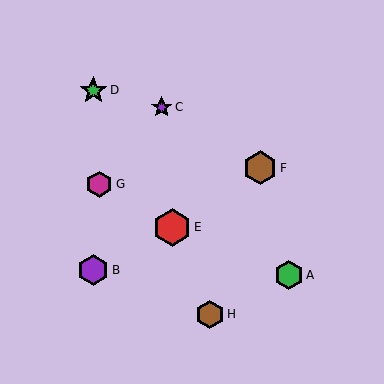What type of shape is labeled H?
Shape H is a brown hexagon.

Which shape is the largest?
The red hexagon (labeled E) is the largest.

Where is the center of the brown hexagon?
The center of the brown hexagon is at (260, 168).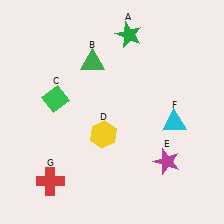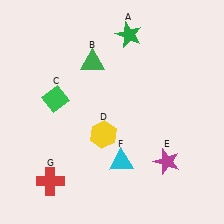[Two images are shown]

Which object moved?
The cyan triangle (F) moved left.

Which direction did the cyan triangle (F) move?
The cyan triangle (F) moved left.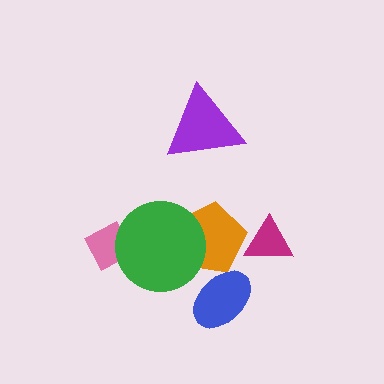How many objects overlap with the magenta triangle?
1 object overlaps with the magenta triangle.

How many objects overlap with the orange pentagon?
3 objects overlap with the orange pentagon.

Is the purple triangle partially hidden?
No, no other shape covers it.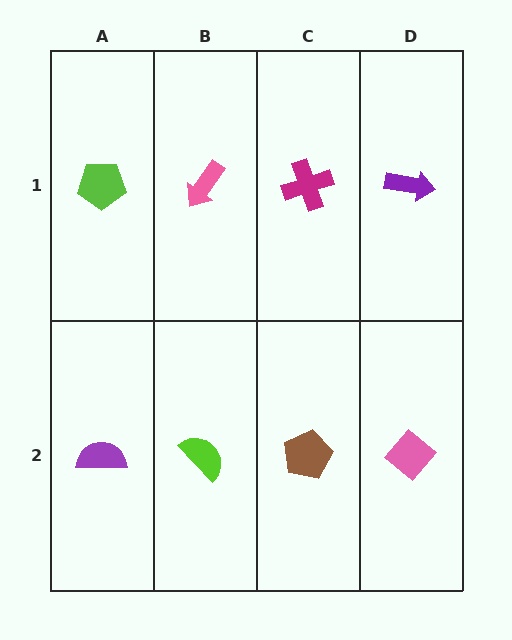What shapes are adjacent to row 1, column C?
A brown pentagon (row 2, column C), a pink arrow (row 1, column B), a purple arrow (row 1, column D).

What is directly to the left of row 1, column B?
A lime pentagon.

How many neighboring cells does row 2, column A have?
2.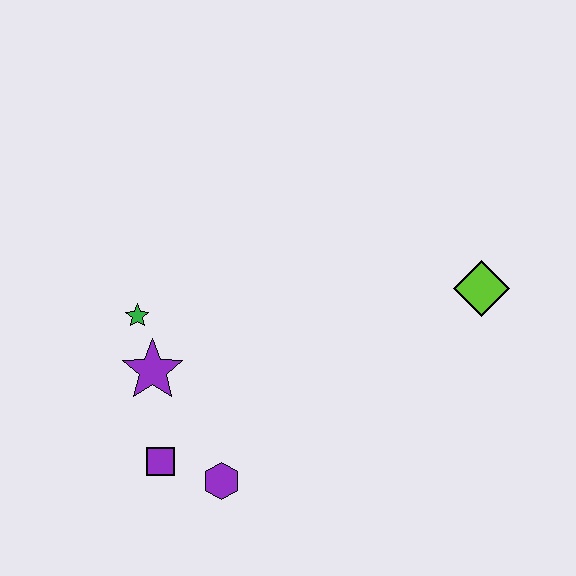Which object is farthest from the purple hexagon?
The lime diamond is farthest from the purple hexagon.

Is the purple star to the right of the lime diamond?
No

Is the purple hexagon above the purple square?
No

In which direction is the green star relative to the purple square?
The green star is above the purple square.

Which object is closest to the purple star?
The green star is closest to the purple star.